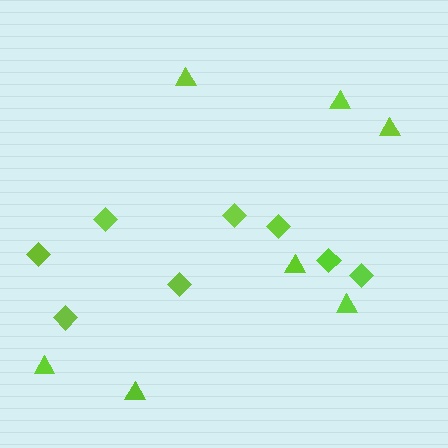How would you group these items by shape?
There are 2 groups: one group of diamonds (8) and one group of triangles (7).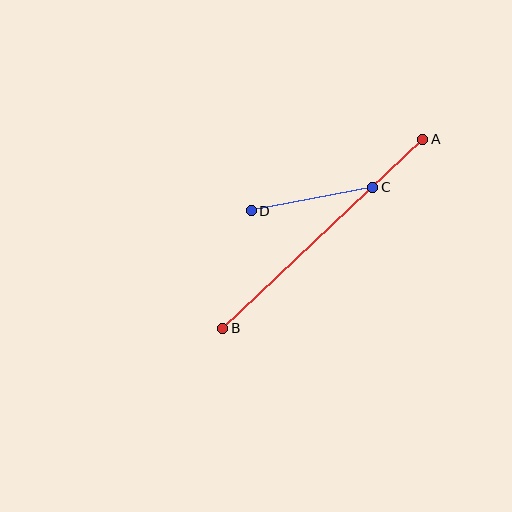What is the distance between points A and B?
The distance is approximately 275 pixels.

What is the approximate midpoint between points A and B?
The midpoint is at approximately (323, 234) pixels.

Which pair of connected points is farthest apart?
Points A and B are farthest apart.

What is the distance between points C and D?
The distance is approximately 124 pixels.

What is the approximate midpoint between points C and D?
The midpoint is at approximately (312, 199) pixels.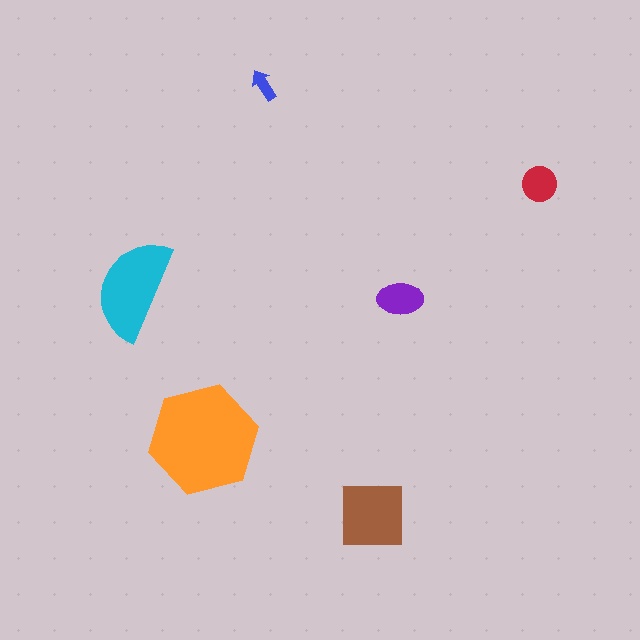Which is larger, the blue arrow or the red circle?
The red circle.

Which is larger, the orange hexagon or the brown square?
The orange hexagon.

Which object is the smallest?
The blue arrow.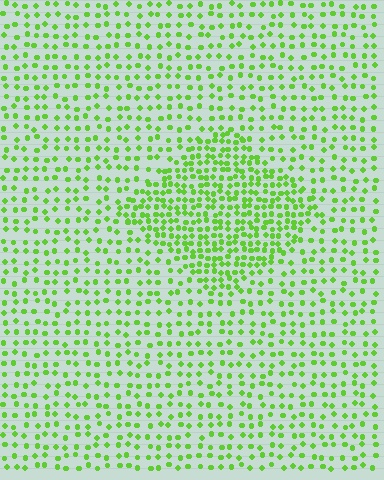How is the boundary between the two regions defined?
The boundary is defined by a change in element density (approximately 2.0x ratio). All elements are the same color, size, and shape.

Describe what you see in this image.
The image contains small lime elements arranged at two different densities. A diamond-shaped region is visible where the elements are more densely packed than the surrounding area.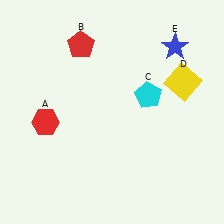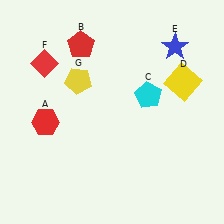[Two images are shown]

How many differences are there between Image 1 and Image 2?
There are 2 differences between the two images.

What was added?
A red diamond (F), a yellow pentagon (G) were added in Image 2.